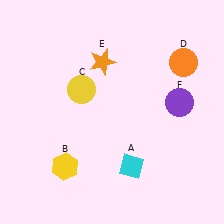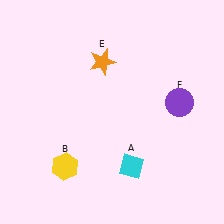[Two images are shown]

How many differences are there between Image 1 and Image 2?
There are 2 differences between the two images.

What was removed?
The orange circle (D), the yellow circle (C) were removed in Image 2.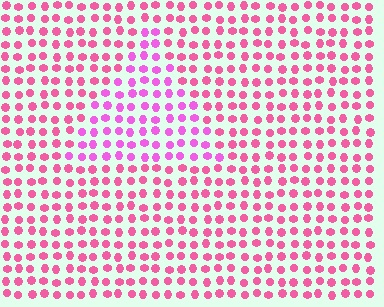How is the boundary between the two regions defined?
The boundary is defined purely by a slight shift in hue (about 27 degrees). Spacing, size, and orientation are identical on both sides.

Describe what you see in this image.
The image is filled with small pink elements in a uniform arrangement. A triangle-shaped region is visible where the elements are tinted to a slightly different hue, forming a subtle color boundary.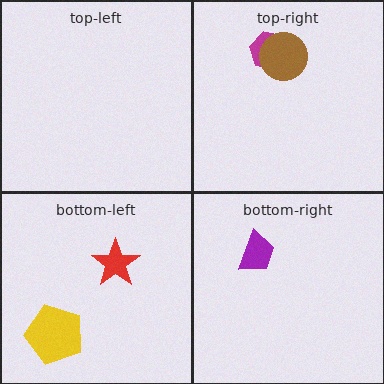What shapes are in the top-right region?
The magenta hexagon, the brown circle.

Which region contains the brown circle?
The top-right region.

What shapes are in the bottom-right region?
The purple trapezoid.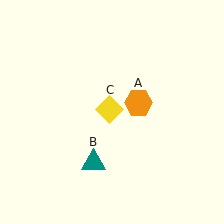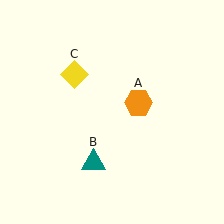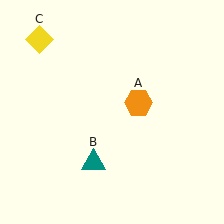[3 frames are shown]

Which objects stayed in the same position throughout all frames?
Orange hexagon (object A) and teal triangle (object B) remained stationary.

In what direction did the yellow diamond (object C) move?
The yellow diamond (object C) moved up and to the left.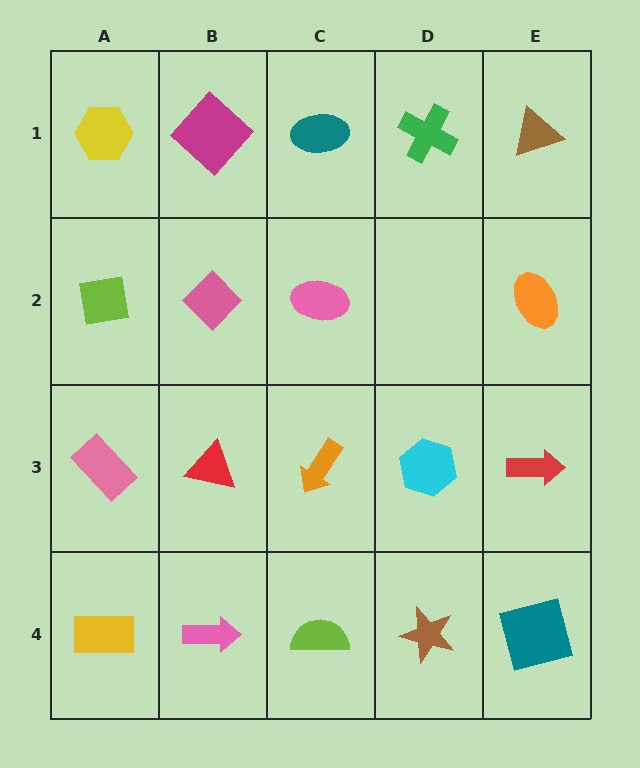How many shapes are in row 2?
4 shapes.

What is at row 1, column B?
A magenta diamond.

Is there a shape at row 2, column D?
No, that cell is empty.